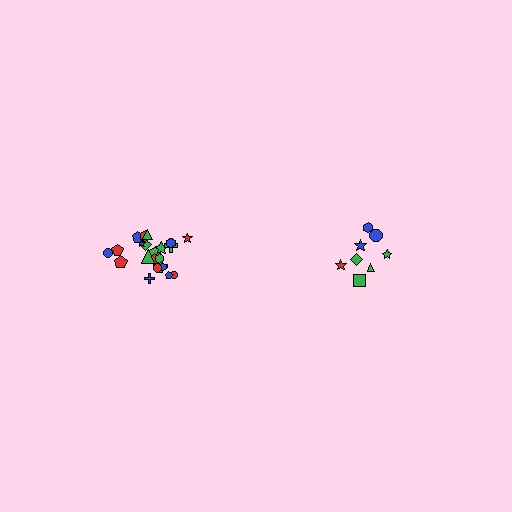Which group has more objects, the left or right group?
The left group.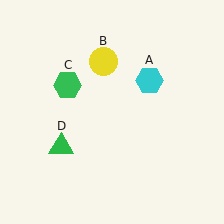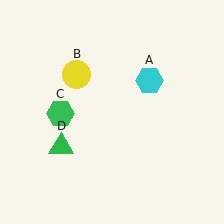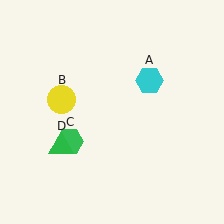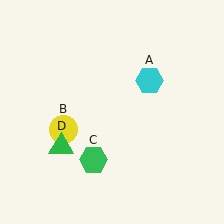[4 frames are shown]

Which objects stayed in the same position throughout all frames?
Cyan hexagon (object A) and green triangle (object D) remained stationary.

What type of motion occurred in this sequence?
The yellow circle (object B), green hexagon (object C) rotated counterclockwise around the center of the scene.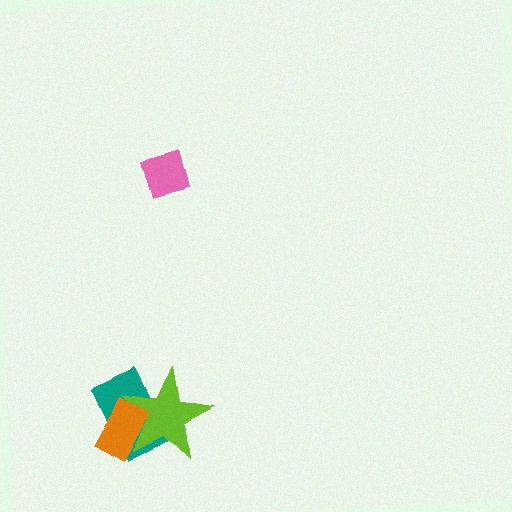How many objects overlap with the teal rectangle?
2 objects overlap with the teal rectangle.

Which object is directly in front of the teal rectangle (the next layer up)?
The lime star is directly in front of the teal rectangle.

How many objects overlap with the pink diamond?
0 objects overlap with the pink diamond.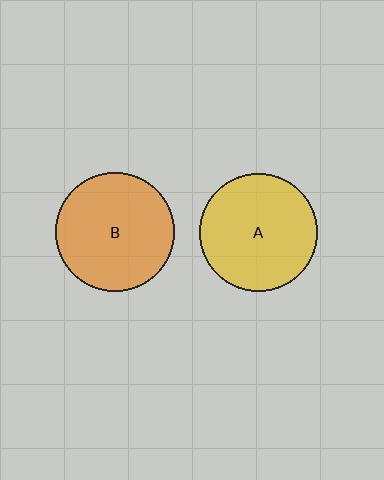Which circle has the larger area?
Circle B (orange).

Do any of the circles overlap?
No, none of the circles overlap.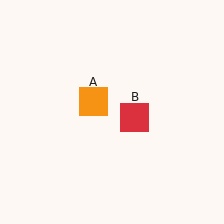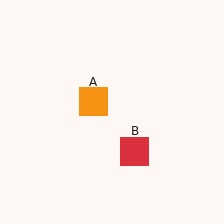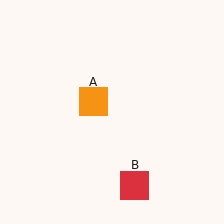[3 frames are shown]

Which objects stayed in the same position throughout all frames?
Orange square (object A) remained stationary.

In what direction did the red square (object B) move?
The red square (object B) moved down.